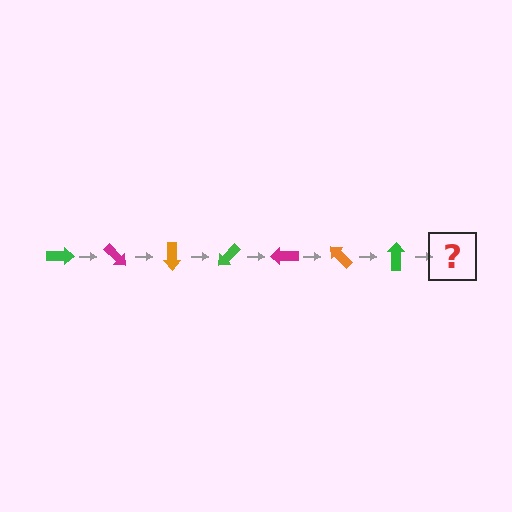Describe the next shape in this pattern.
It should be a magenta arrow, rotated 315 degrees from the start.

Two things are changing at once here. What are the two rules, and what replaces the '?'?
The two rules are that it rotates 45 degrees each step and the color cycles through green, magenta, and orange. The '?' should be a magenta arrow, rotated 315 degrees from the start.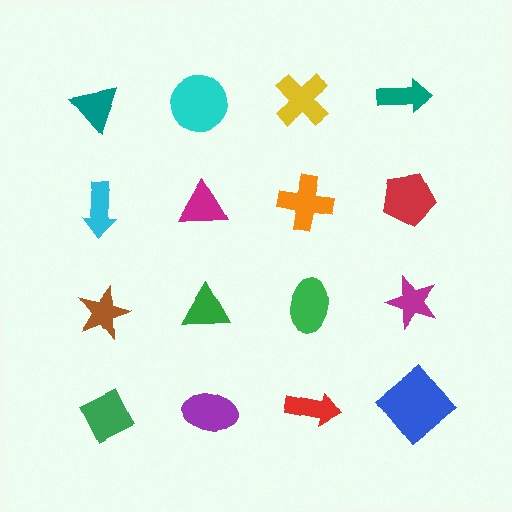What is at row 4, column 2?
A purple ellipse.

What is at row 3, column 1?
A brown star.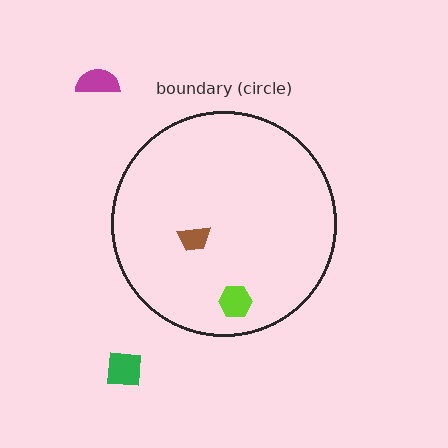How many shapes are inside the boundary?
2 inside, 2 outside.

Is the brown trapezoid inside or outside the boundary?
Inside.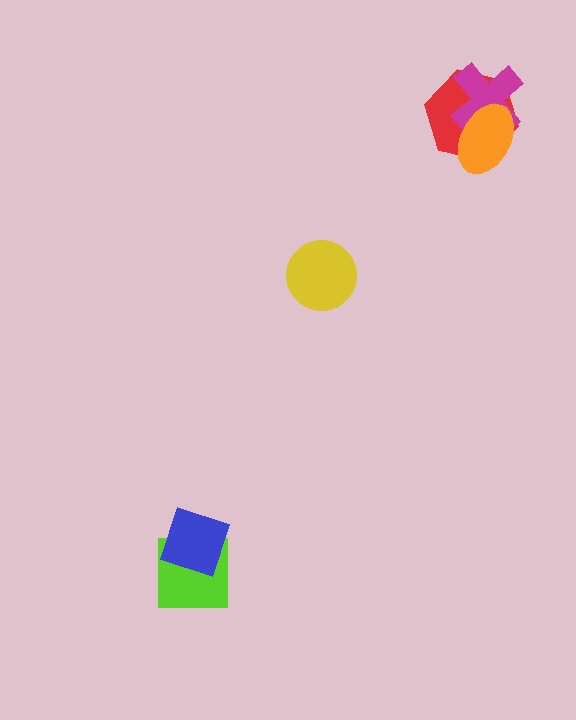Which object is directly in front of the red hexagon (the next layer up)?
The magenta cross is directly in front of the red hexagon.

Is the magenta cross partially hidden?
Yes, it is partially covered by another shape.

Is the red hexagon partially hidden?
Yes, it is partially covered by another shape.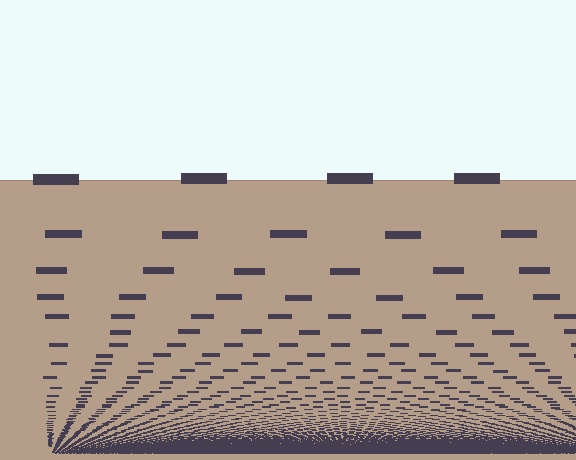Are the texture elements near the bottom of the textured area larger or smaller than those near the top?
Smaller. The gradient is inverted — elements near the bottom are smaller and denser.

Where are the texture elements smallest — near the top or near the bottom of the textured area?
Near the bottom.